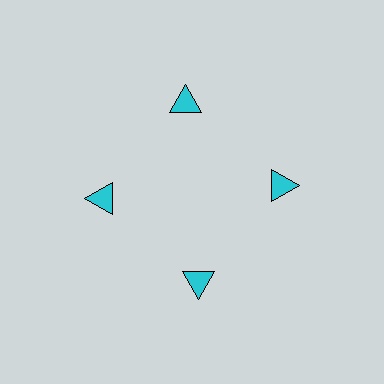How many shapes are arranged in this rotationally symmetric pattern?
There are 4 shapes, arranged in 4 groups of 1.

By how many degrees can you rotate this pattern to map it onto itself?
The pattern maps onto itself every 90 degrees of rotation.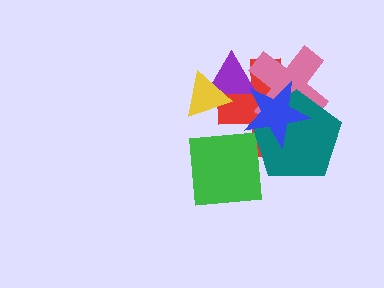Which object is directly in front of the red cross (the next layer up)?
The purple triangle is directly in front of the red cross.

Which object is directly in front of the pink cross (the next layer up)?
The teal pentagon is directly in front of the pink cross.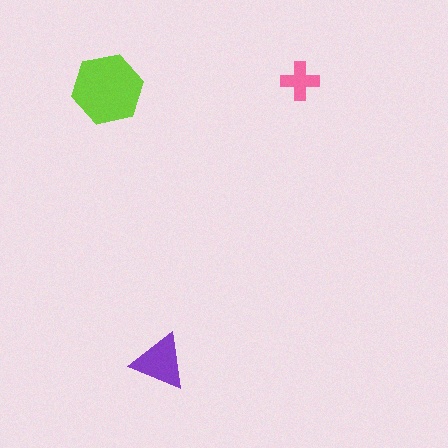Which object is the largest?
The lime hexagon.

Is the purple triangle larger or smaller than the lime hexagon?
Smaller.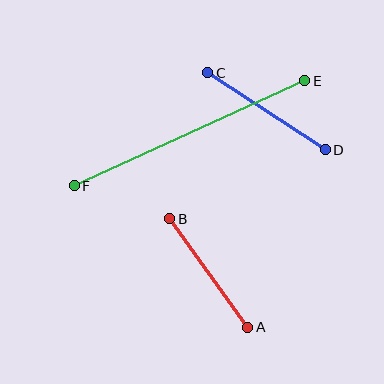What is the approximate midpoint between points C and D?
The midpoint is at approximately (266, 111) pixels.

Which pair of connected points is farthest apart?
Points E and F are farthest apart.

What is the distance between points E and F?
The distance is approximately 254 pixels.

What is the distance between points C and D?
The distance is approximately 140 pixels.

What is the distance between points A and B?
The distance is approximately 133 pixels.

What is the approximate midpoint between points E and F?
The midpoint is at approximately (190, 133) pixels.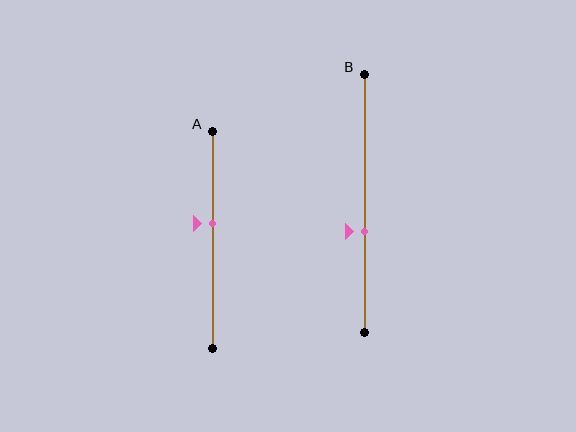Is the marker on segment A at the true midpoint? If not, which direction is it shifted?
No, the marker on segment A is shifted upward by about 7% of the segment length.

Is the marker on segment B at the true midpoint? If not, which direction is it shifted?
No, the marker on segment B is shifted downward by about 11% of the segment length.